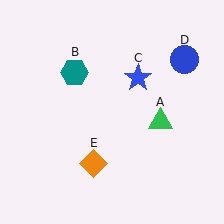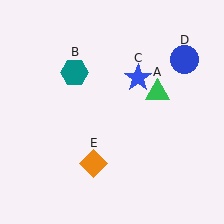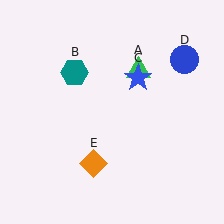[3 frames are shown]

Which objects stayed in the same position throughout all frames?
Teal hexagon (object B) and blue star (object C) and blue circle (object D) and orange diamond (object E) remained stationary.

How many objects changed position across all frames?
1 object changed position: green triangle (object A).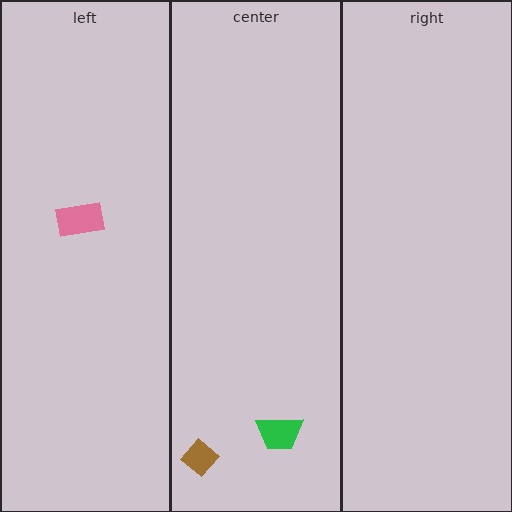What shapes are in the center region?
The brown diamond, the green trapezoid.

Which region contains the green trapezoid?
The center region.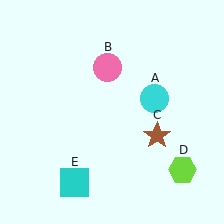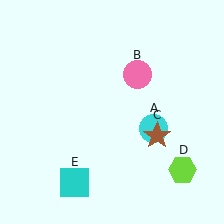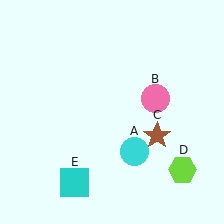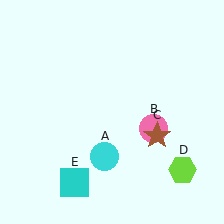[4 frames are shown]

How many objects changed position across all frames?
2 objects changed position: cyan circle (object A), pink circle (object B).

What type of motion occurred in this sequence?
The cyan circle (object A), pink circle (object B) rotated clockwise around the center of the scene.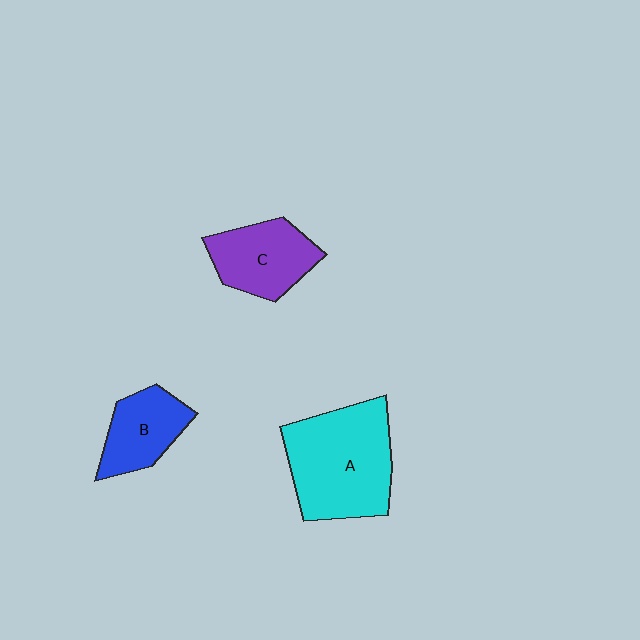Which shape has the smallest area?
Shape B (blue).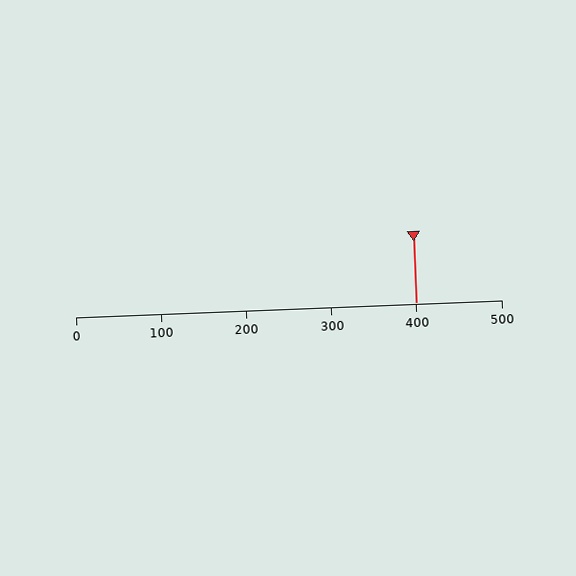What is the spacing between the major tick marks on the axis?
The major ticks are spaced 100 apart.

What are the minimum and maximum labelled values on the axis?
The axis runs from 0 to 500.